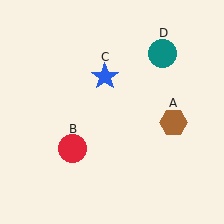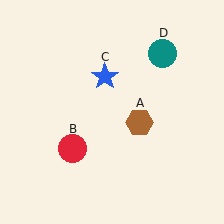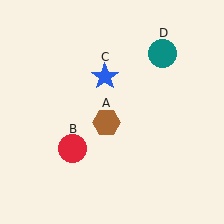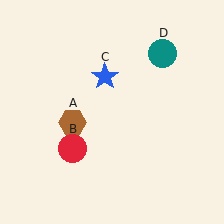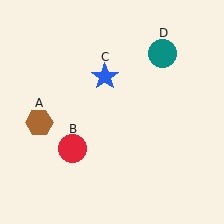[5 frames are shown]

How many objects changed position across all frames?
1 object changed position: brown hexagon (object A).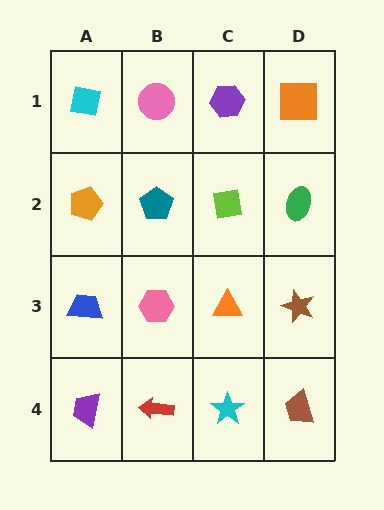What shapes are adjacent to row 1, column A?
An orange pentagon (row 2, column A), a pink circle (row 1, column B).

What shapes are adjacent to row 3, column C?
A lime square (row 2, column C), a cyan star (row 4, column C), a pink hexagon (row 3, column B), a brown star (row 3, column D).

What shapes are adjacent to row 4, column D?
A brown star (row 3, column D), a cyan star (row 4, column C).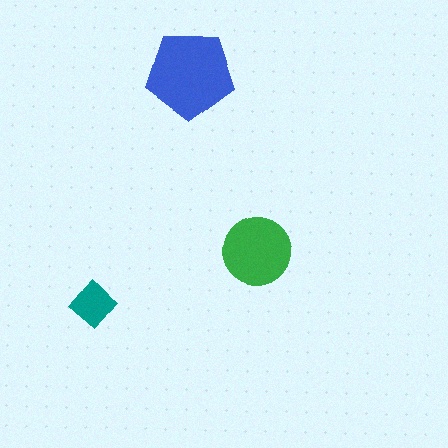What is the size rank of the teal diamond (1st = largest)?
3rd.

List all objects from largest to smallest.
The blue pentagon, the green circle, the teal diamond.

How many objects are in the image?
There are 3 objects in the image.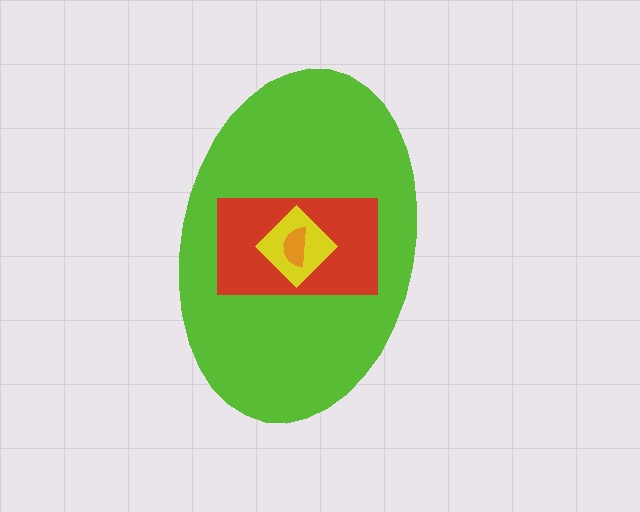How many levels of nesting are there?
4.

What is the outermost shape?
The lime ellipse.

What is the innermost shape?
The orange semicircle.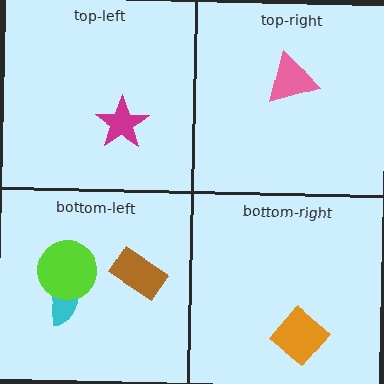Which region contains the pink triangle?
The top-right region.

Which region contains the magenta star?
The top-left region.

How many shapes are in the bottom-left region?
3.